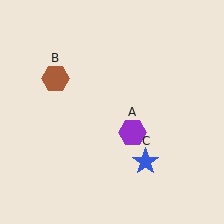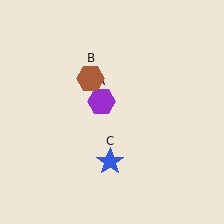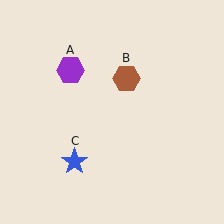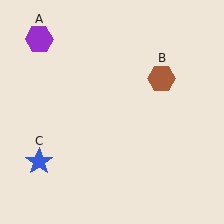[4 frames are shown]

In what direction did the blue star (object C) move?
The blue star (object C) moved left.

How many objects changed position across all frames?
3 objects changed position: purple hexagon (object A), brown hexagon (object B), blue star (object C).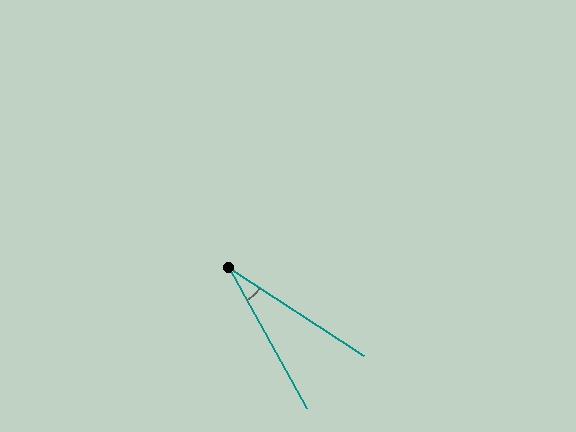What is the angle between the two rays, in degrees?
Approximately 28 degrees.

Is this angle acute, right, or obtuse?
It is acute.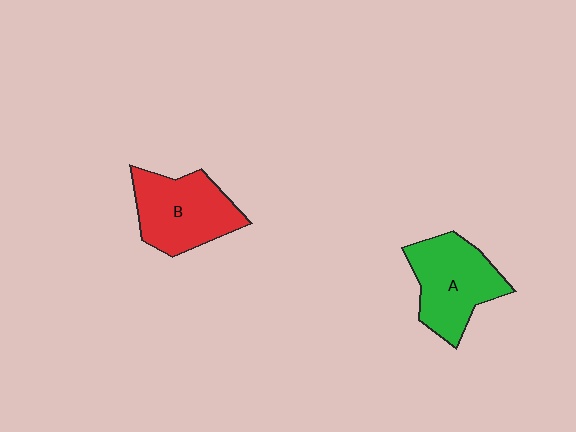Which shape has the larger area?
Shape A (green).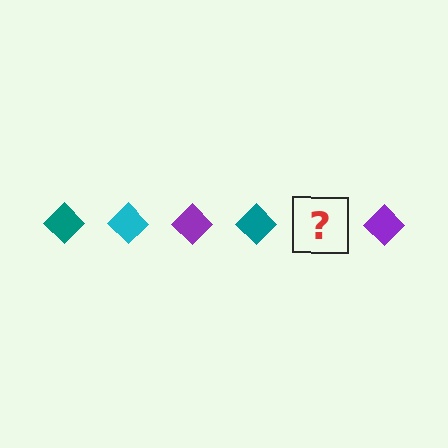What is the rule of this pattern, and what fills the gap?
The rule is that the pattern cycles through teal, cyan, purple diamonds. The gap should be filled with a cyan diamond.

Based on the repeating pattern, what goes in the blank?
The blank should be a cyan diamond.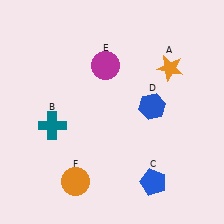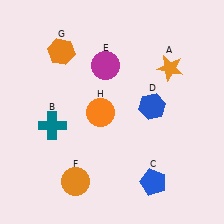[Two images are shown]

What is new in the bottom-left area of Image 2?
An orange circle (H) was added in the bottom-left area of Image 2.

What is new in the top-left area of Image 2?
An orange hexagon (G) was added in the top-left area of Image 2.